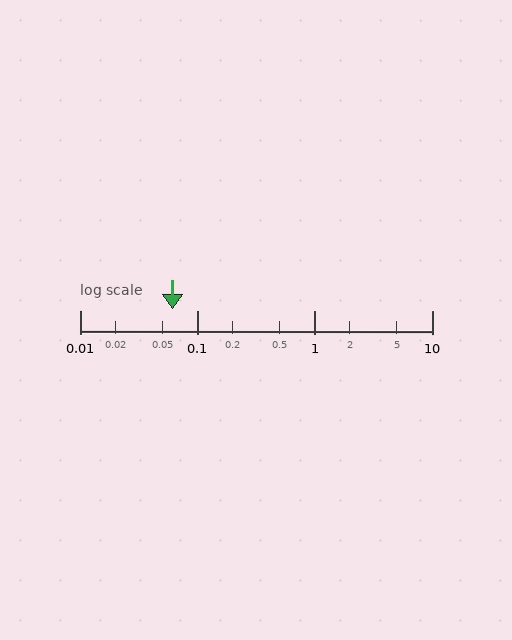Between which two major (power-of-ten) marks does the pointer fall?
The pointer is between 0.01 and 0.1.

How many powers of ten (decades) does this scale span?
The scale spans 3 decades, from 0.01 to 10.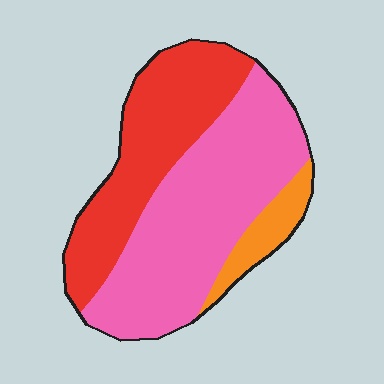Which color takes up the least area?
Orange, at roughly 10%.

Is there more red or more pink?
Pink.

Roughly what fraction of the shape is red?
Red covers 37% of the shape.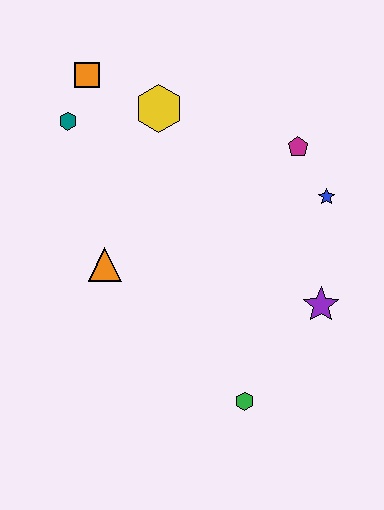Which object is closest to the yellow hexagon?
The orange square is closest to the yellow hexagon.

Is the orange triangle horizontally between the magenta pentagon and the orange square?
Yes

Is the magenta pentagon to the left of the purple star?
Yes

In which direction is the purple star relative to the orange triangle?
The purple star is to the right of the orange triangle.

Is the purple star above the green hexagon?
Yes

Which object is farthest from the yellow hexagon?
The green hexagon is farthest from the yellow hexagon.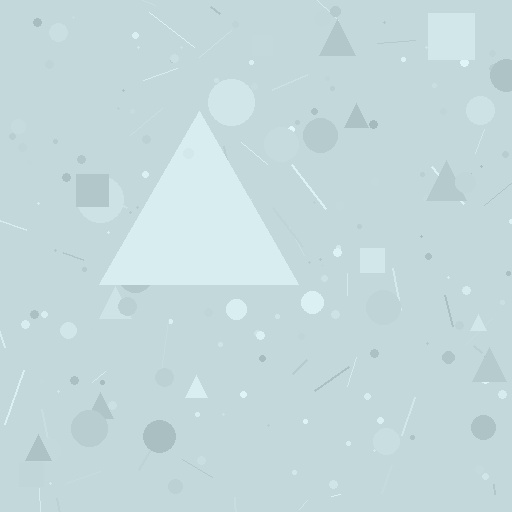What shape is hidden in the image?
A triangle is hidden in the image.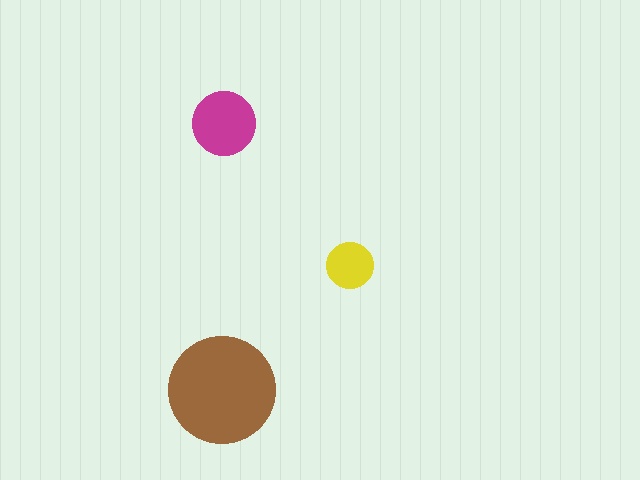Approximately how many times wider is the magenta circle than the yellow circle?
About 1.5 times wider.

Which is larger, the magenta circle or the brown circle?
The brown one.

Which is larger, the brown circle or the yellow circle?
The brown one.